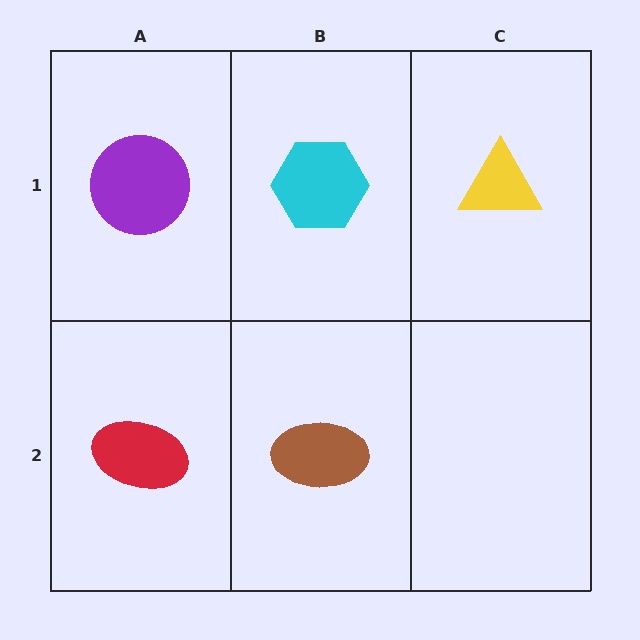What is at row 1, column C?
A yellow triangle.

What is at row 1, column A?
A purple circle.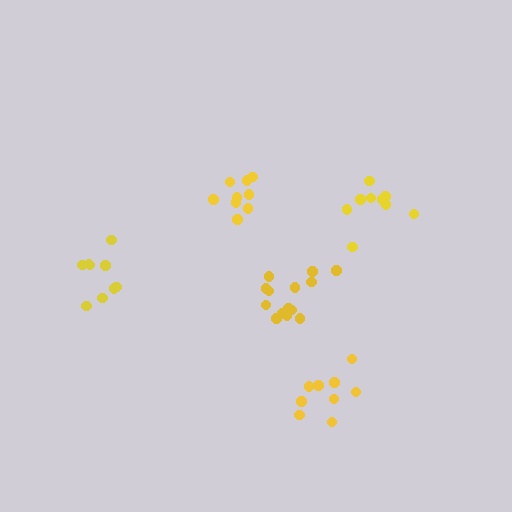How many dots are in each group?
Group 1: 9 dots, Group 2: 9 dots, Group 3: 9 dots, Group 4: 9 dots, Group 5: 14 dots (50 total).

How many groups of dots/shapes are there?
There are 5 groups.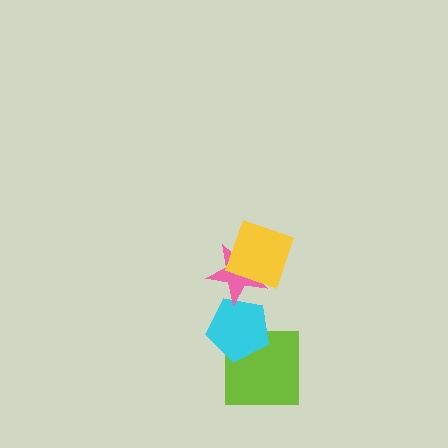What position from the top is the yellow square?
The yellow square is 1st from the top.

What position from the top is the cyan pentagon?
The cyan pentagon is 3rd from the top.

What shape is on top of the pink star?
The yellow square is on top of the pink star.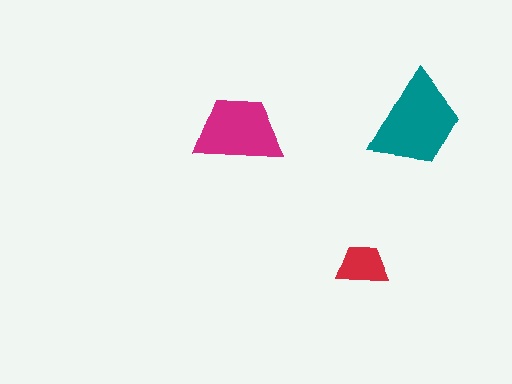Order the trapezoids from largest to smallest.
the teal one, the magenta one, the red one.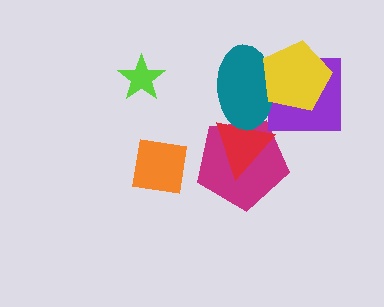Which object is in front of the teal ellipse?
The yellow pentagon is in front of the teal ellipse.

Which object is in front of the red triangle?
The teal ellipse is in front of the red triangle.